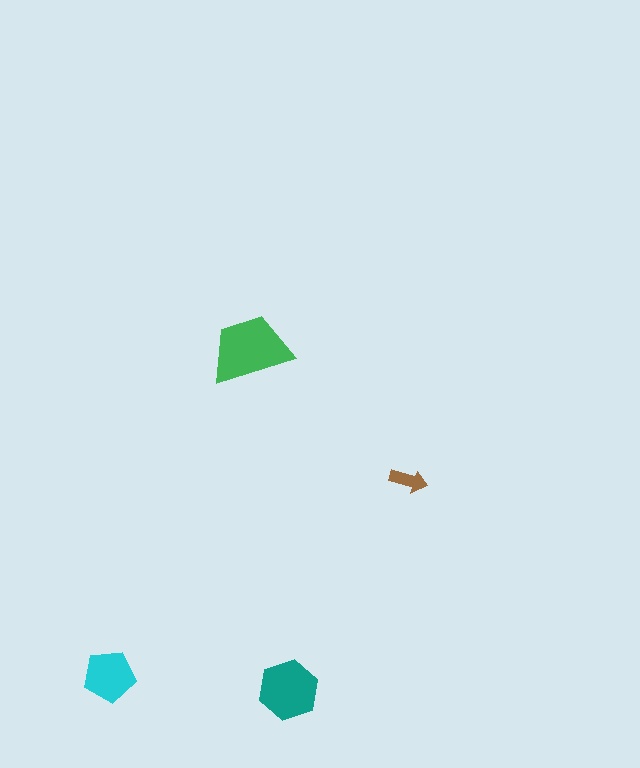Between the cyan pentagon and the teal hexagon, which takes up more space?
The teal hexagon.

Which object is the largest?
The green trapezoid.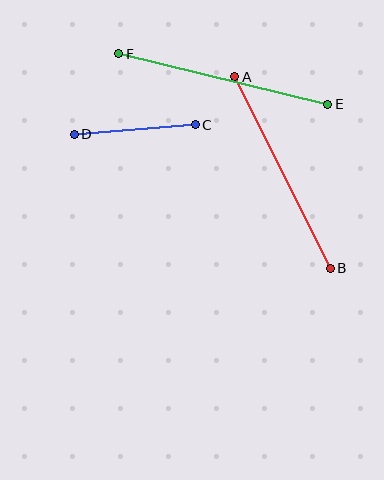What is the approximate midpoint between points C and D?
The midpoint is at approximately (135, 129) pixels.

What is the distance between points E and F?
The distance is approximately 215 pixels.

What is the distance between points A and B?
The distance is approximately 214 pixels.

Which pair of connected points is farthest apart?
Points E and F are farthest apart.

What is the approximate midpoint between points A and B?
The midpoint is at approximately (283, 173) pixels.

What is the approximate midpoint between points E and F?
The midpoint is at approximately (223, 79) pixels.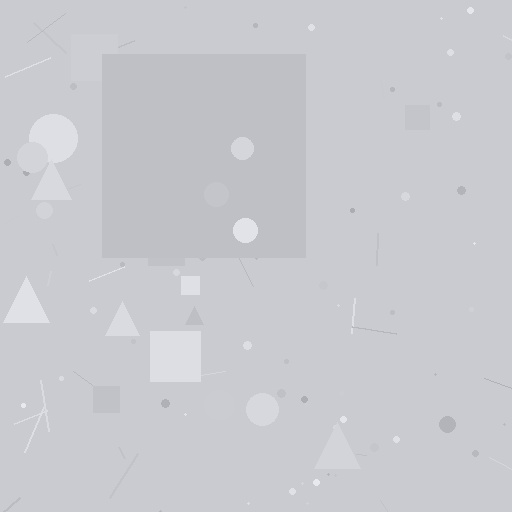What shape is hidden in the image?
A square is hidden in the image.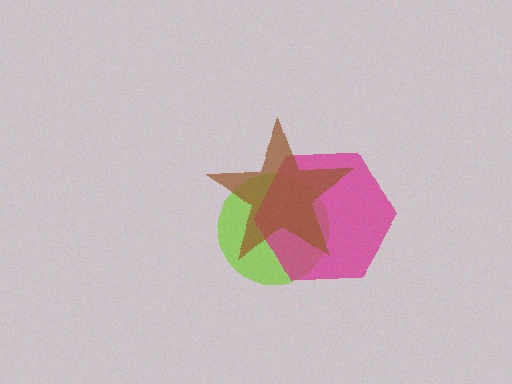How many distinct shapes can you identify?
There are 3 distinct shapes: a lime circle, a magenta hexagon, a brown star.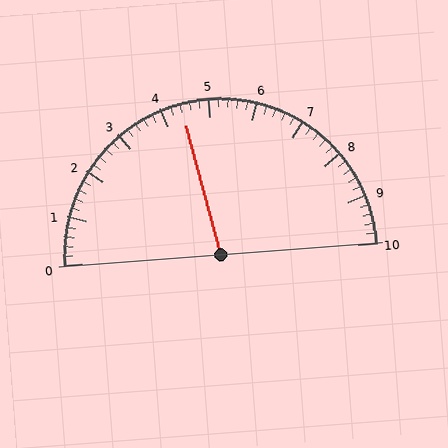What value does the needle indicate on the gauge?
The needle indicates approximately 4.4.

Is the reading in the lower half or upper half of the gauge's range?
The reading is in the lower half of the range (0 to 10).